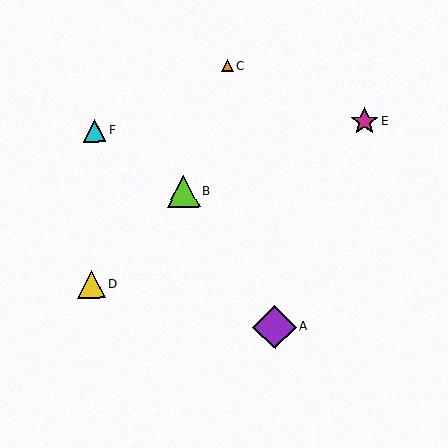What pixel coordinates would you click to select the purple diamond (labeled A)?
Click at (274, 327) to select the purple diamond A.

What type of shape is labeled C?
Shape C is an orange triangle.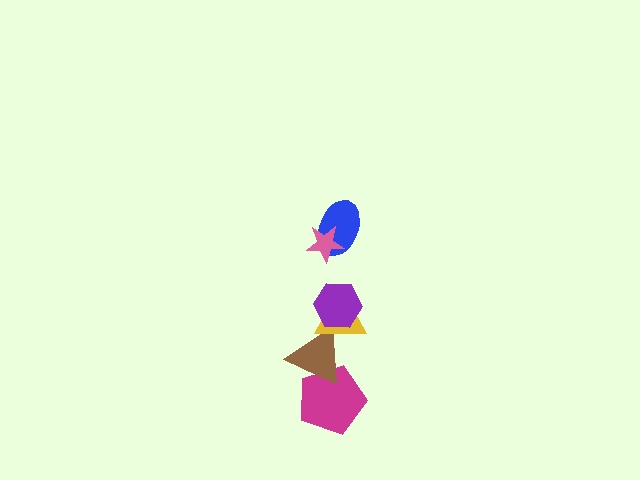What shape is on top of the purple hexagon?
The blue ellipse is on top of the purple hexagon.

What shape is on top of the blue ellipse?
The pink star is on top of the blue ellipse.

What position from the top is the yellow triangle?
The yellow triangle is 4th from the top.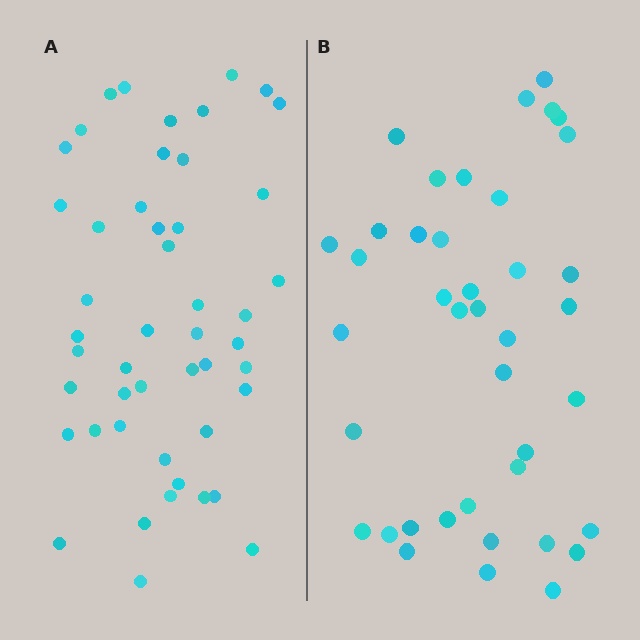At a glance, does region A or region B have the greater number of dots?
Region A (the left region) has more dots.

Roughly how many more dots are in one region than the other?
Region A has roughly 8 or so more dots than region B.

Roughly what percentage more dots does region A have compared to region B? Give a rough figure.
About 20% more.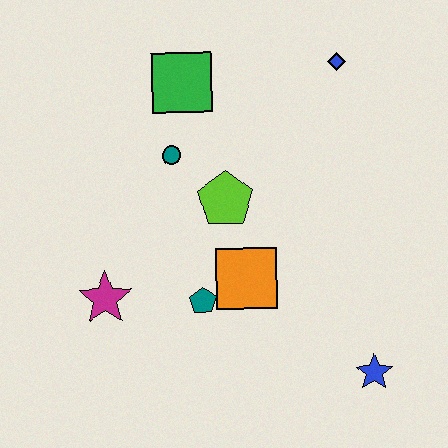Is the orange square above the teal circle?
No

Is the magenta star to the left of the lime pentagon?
Yes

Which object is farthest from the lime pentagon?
The blue star is farthest from the lime pentagon.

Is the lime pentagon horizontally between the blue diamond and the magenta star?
Yes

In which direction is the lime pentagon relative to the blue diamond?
The lime pentagon is below the blue diamond.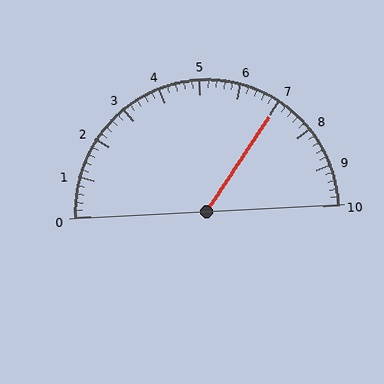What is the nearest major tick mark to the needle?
The nearest major tick mark is 7.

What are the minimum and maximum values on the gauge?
The gauge ranges from 0 to 10.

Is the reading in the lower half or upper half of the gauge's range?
The reading is in the upper half of the range (0 to 10).